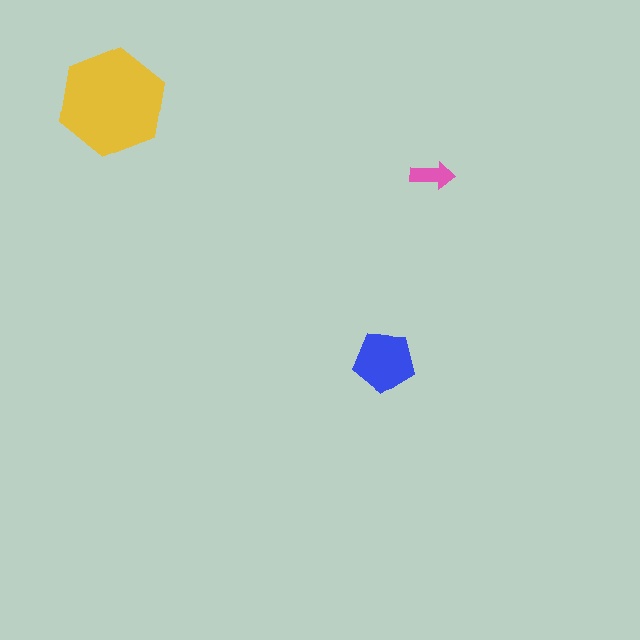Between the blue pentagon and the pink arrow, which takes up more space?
The blue pentagon.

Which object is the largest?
The yellow hexagon.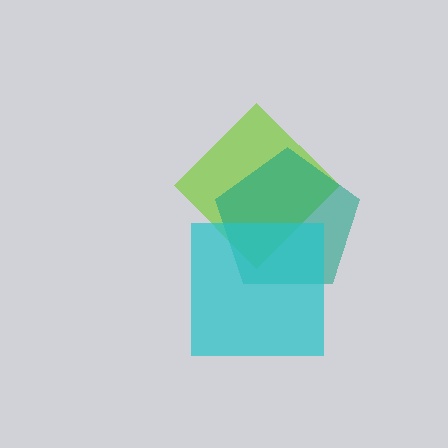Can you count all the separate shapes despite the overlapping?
Yes, there are 3 separate shapes.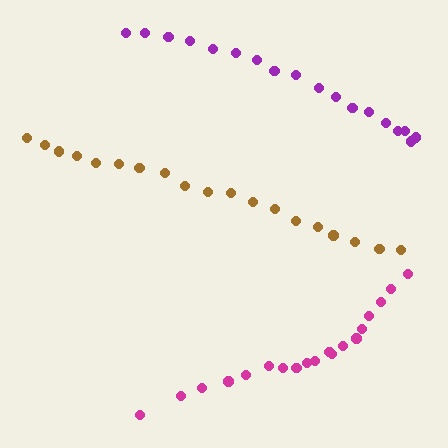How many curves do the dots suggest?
There are 3 distinct paths.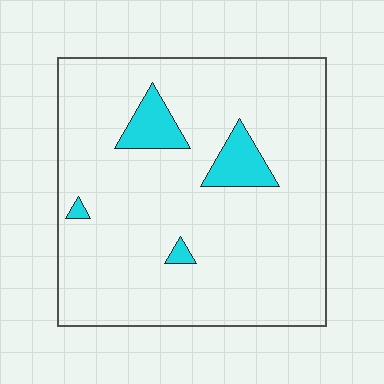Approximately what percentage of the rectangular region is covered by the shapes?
Approximately 10%.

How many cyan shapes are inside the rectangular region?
4.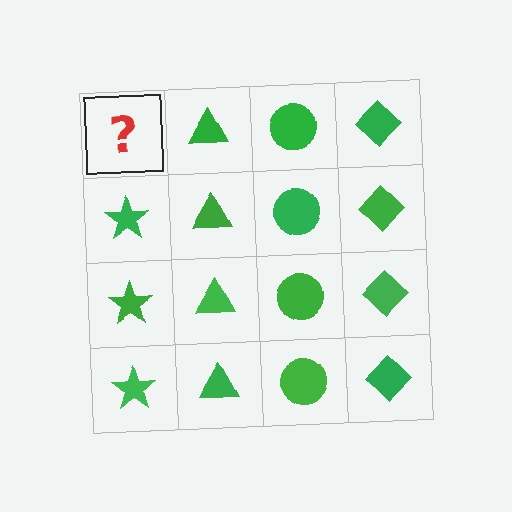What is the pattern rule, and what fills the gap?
The rule is that each column has a consistent shape. The gap should be filled with a green star.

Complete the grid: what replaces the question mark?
The question mark should be replaced with a green star.